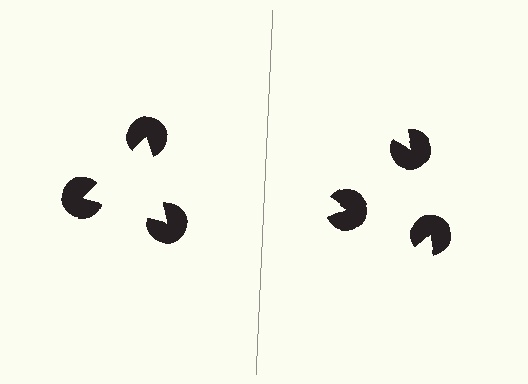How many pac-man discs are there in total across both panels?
6 — 3 on each side.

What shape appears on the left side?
An illusory triangle.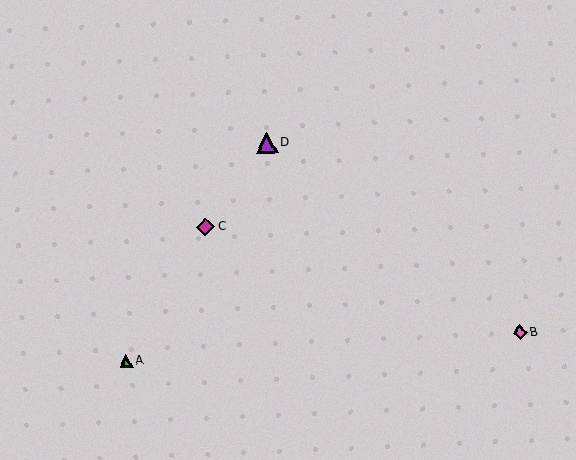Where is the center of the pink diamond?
The center of the pink diamond is at (520, 332).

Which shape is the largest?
The purple triangle (labeled D) is the largest.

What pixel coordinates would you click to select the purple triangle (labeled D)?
Click at (267, 143) to select the purple triangle D.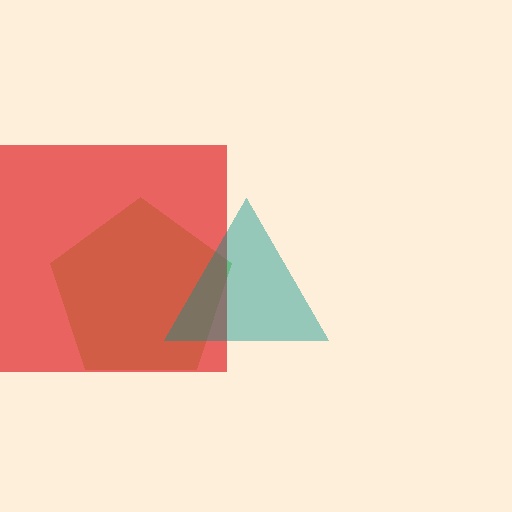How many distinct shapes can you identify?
There are 3 distinct shapes: a lime pentagon, a red square, a teal triangle.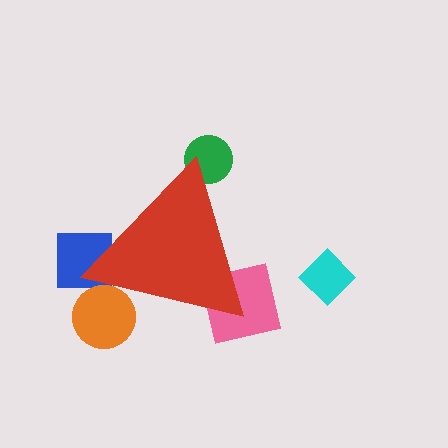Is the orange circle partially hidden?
Yes, the orange circle is partially hidden behind the red triangle.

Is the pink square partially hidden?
Yes, the pink square is partially hidden behind the red triangle.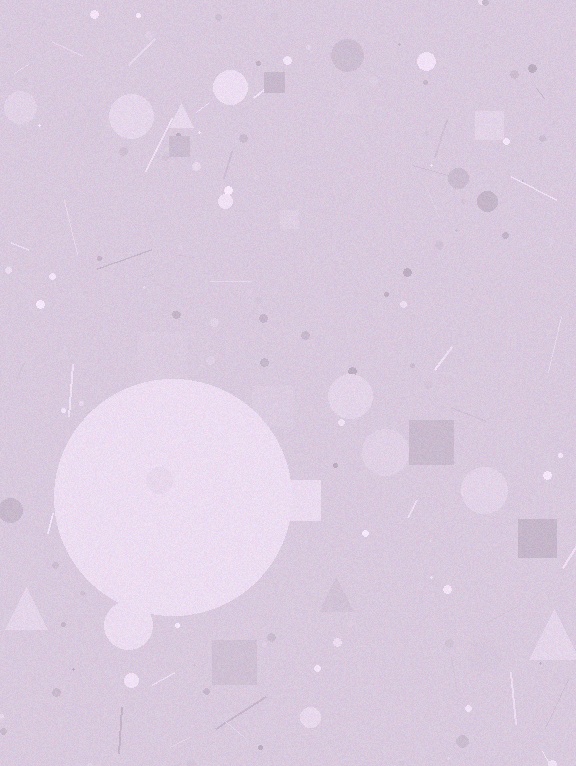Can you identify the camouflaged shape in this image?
The camouflaged shape is a circle.